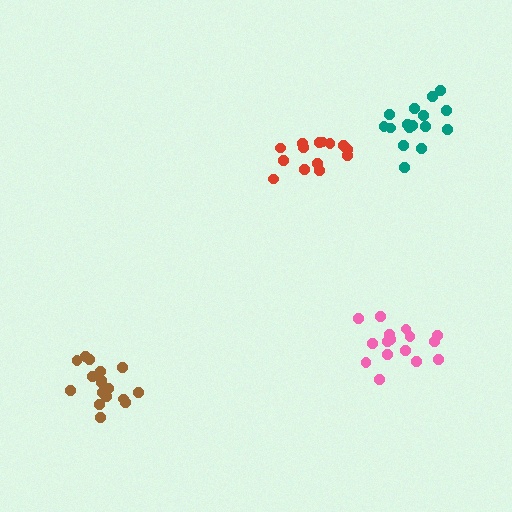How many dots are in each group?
Group 1: 18 dots, Group 2: 16 dots, Group 3: 16 dots, Group 4: 15 dots (65 total).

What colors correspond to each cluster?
The clusters are colored: brown, teal, pink, red.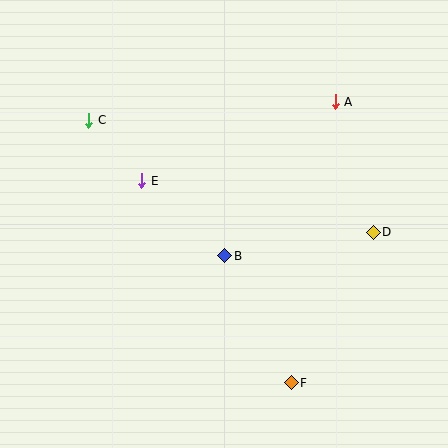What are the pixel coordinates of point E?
Point E is at (142, 181).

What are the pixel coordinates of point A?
Point A is at (335, 102).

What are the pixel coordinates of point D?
Point D is at (373, 232).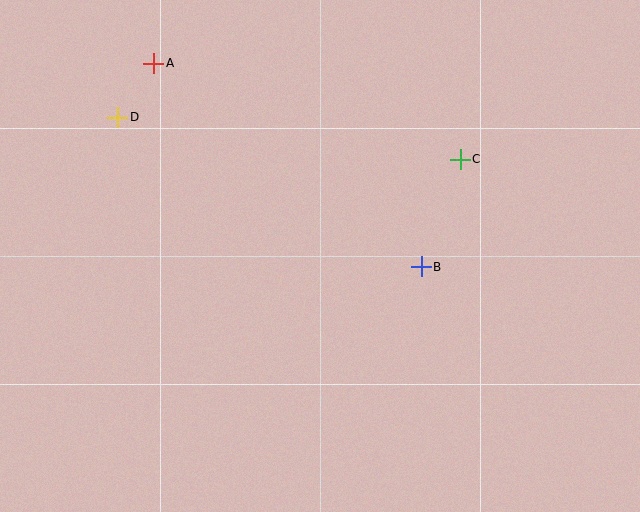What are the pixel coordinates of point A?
Point A is at (154, 63).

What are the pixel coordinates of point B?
Point B is at (421, 267).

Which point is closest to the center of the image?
Point B at (421, 267) is closest to the center.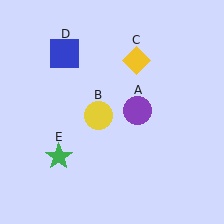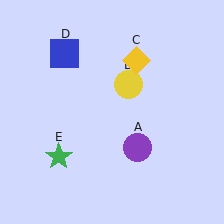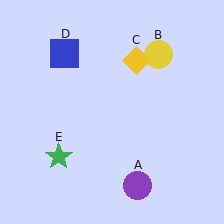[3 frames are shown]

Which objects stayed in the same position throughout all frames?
Yellow diamond (object C) and blue square (object D) and green star (object E) remained stationary.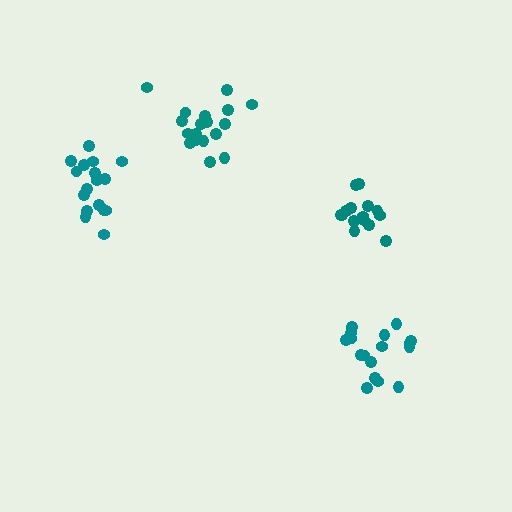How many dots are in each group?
Group 1: 15 dots, Group 2: 18 dots, Group 3: 18 dots, Group 4: 17 dots (68 total).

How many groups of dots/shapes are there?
There are 4 groups.